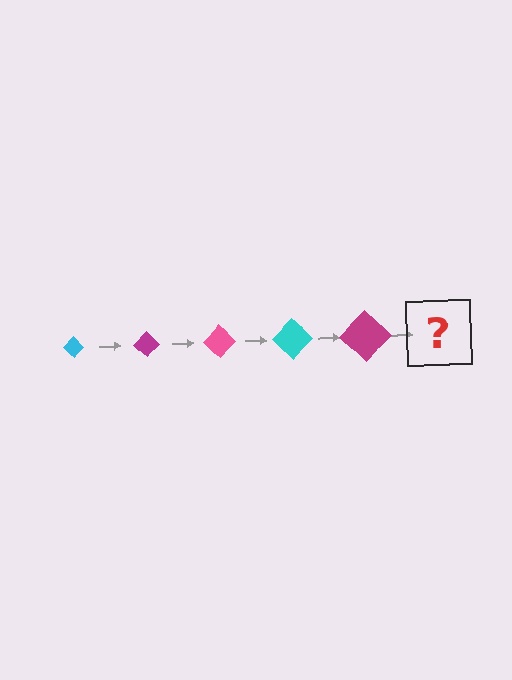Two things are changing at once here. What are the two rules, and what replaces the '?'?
The two rules are that the diamond grows larger each step and the color cycles through cyan, magenta, and pink. The '?' should be a pink diamond, larger than the previous one.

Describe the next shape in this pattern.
It should be a pink diamond, larger than the previous one.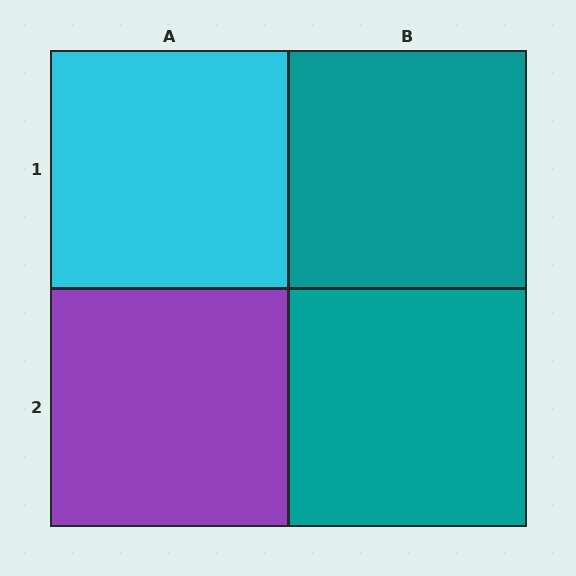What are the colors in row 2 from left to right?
Purple, teal.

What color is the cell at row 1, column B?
Teal.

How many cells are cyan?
1 cell is cyan.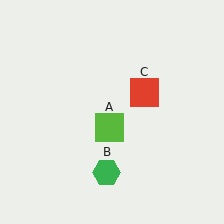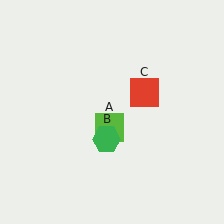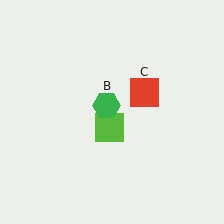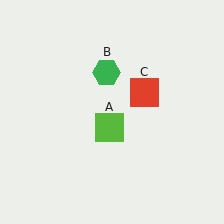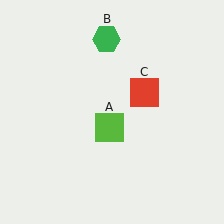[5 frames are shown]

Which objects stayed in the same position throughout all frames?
Lime square (object A) and red square (object C) remained stationary.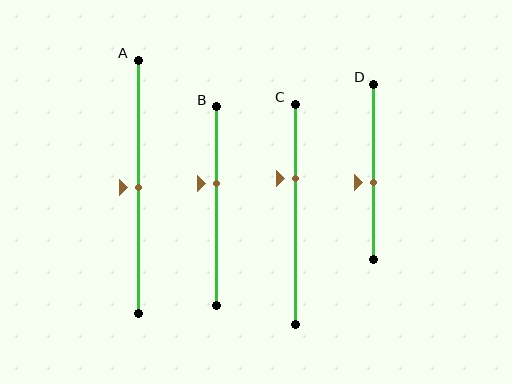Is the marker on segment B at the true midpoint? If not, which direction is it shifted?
No, the marker on segment B is shifted upward by about 11% of the segment length.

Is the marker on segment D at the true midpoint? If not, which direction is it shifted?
No, the marker on segment D is shifted downward by about 6% of the segment length.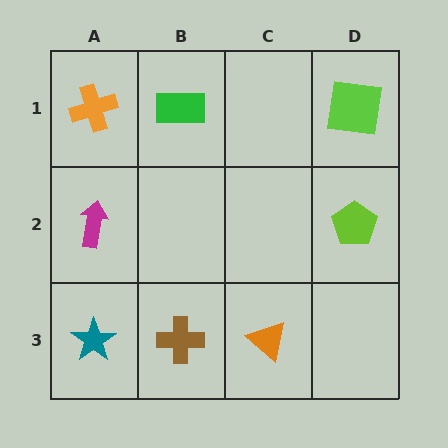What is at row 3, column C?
An orange triangle.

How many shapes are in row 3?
3 shapes.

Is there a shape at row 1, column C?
No, that cell is empty.